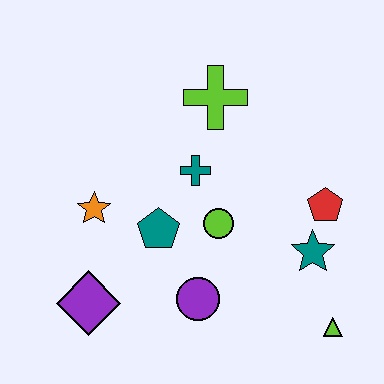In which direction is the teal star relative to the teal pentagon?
The teal star is to the right of the teal pentagon.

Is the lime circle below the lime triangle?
No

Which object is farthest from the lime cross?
The lime triangle is farthest from the lime cross.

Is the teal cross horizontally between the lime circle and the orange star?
Yes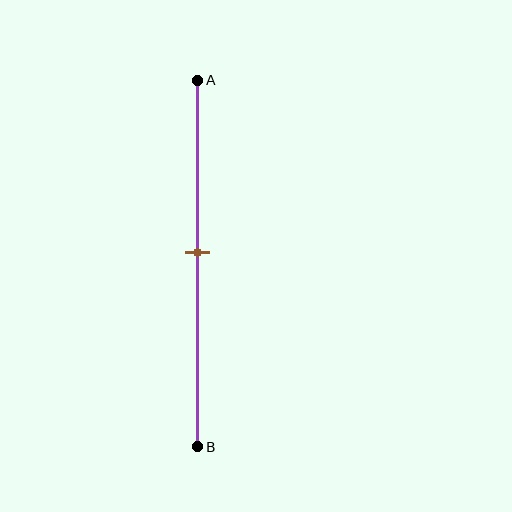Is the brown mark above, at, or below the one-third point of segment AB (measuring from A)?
The brown mark is below the one-third point of segment AB.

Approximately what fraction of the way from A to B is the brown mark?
The brown mark is approximately 45% of the way from A to B.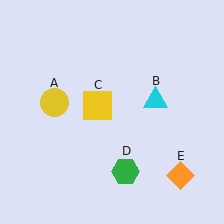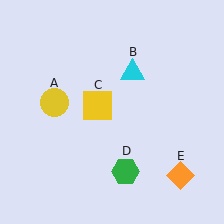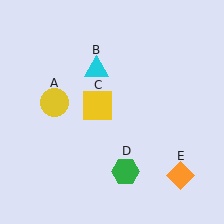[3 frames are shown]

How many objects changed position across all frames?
1 object changed position: cyan triangle (object B).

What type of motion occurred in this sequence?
The cyan triangle (object B) rotated counterclockwise around the center of the scene.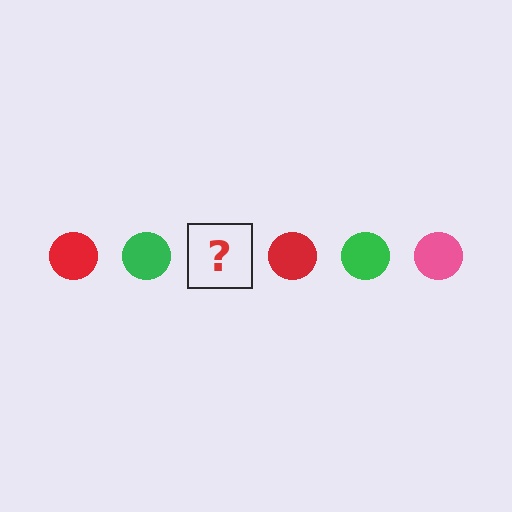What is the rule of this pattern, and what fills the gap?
The rule is that the pattern cycles through red, green, pink circles. The gap should be filled with a pink circle.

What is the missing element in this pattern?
The missing element is a pink circle.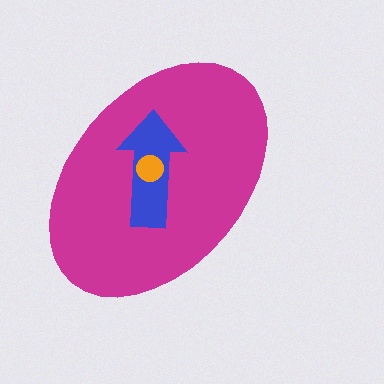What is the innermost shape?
The orange circle.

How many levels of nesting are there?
3.